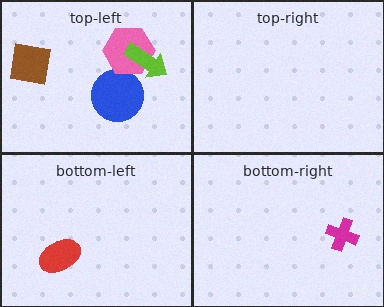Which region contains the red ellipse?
The bottom-left region.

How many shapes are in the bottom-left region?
1.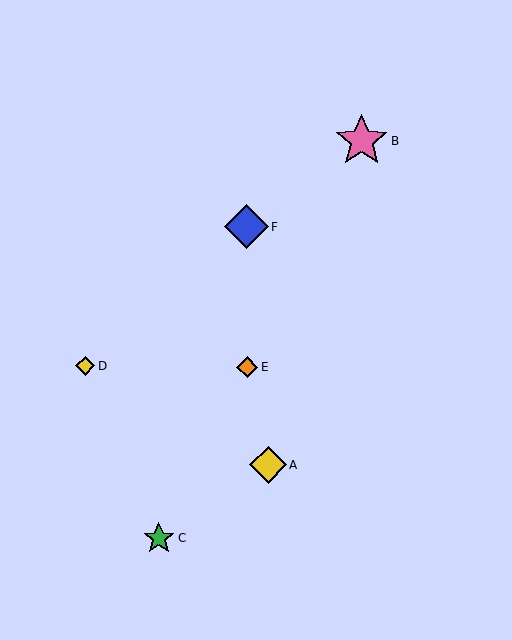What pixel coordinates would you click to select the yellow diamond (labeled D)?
Click at (85, 366) to select the yellow diamond D.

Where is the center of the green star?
The center of the green star is at (159, 538).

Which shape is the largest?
The pink star (labeled B) is the largest.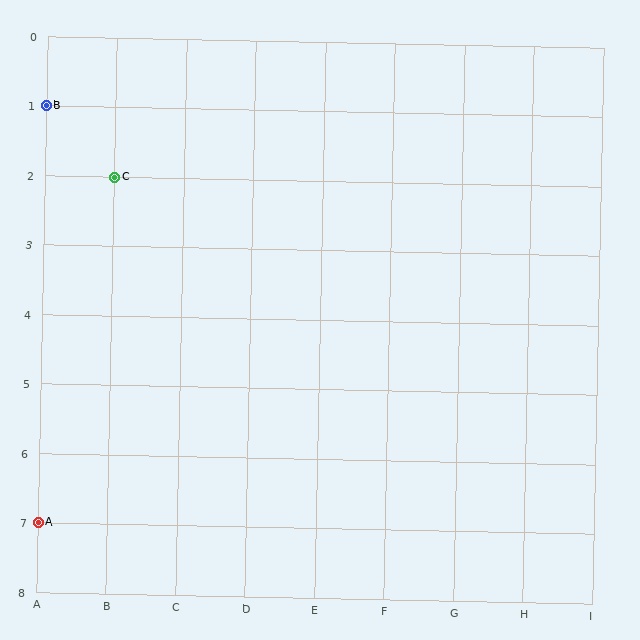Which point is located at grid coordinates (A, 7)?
Point A is at (A, 7).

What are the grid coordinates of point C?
Point C is at grid coordinates (B, 2).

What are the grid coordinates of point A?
Point A is at grid coordinates (A, 7).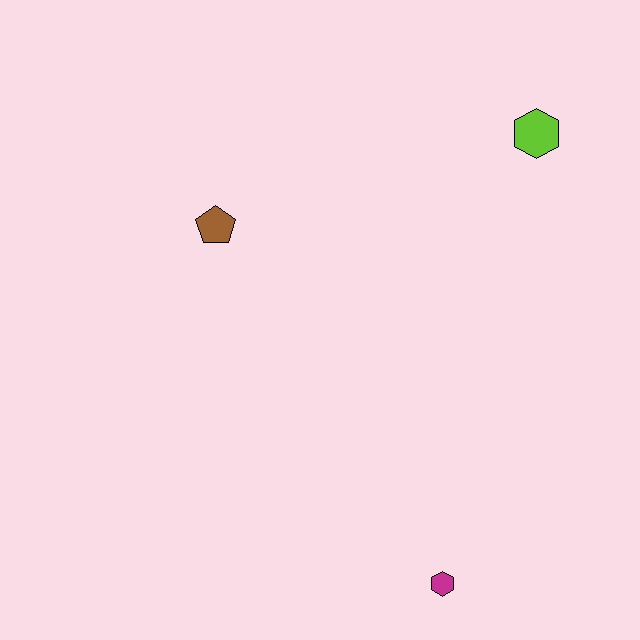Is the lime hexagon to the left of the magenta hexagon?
No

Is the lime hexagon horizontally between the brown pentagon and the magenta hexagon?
No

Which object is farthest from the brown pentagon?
The magenta hexagon is farthest from the brown pentagon.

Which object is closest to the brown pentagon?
The lime hexagon is closest to the brown pentagon.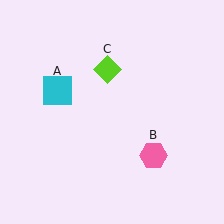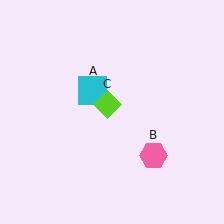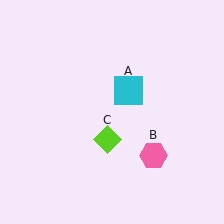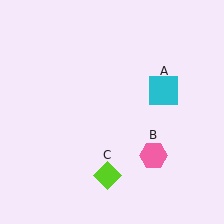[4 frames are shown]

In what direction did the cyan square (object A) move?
The cyan square (object A) moved right.